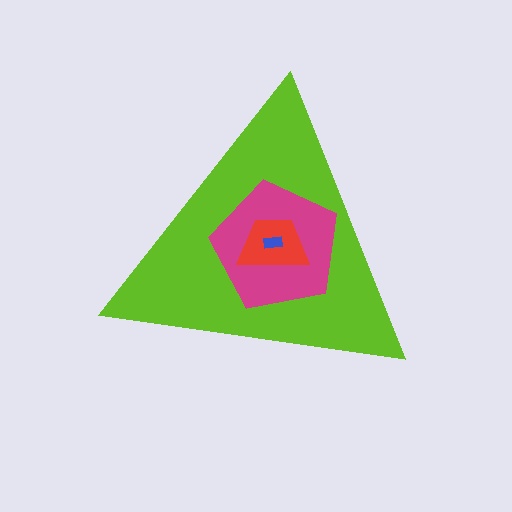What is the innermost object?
The blue rectangle.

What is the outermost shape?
The lime triangle.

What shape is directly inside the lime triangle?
The magenta pentagon.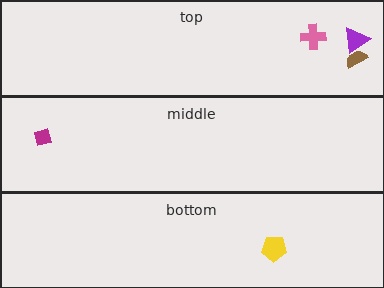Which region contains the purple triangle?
The top region.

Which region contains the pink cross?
The top region.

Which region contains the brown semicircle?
The top region.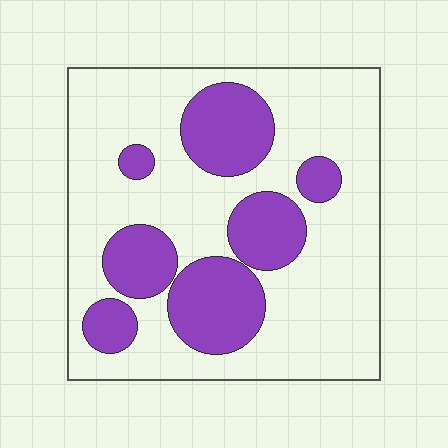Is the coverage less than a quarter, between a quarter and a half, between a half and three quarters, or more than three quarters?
Between a quarter and a half.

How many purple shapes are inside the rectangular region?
7.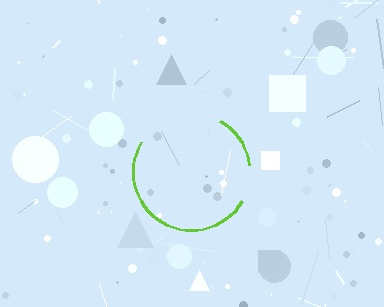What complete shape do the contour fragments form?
The contour fragments form a circle.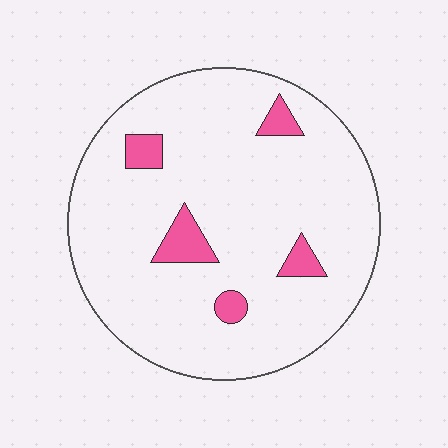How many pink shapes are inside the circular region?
5.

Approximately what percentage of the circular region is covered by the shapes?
Approximately 10%.